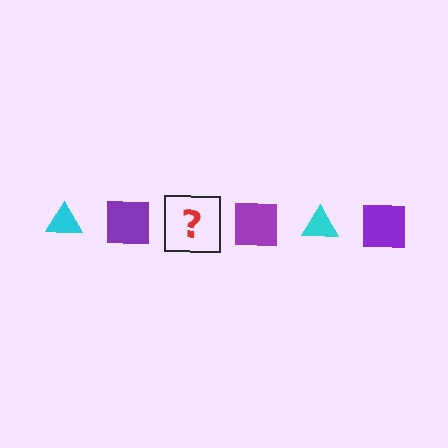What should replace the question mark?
The question mark should be replaced with a cyan triangle.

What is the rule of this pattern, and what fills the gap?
The rule is that the pattern alternates between cyan triangle and purple square. The gap should be filled with a cyan triangle.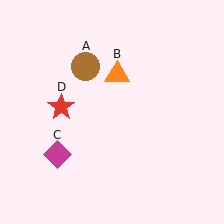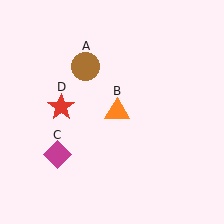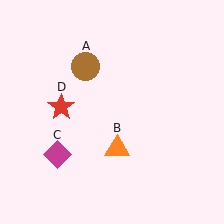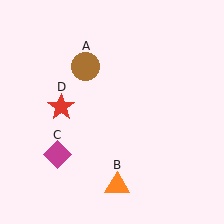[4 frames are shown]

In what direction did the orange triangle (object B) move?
The orange triangle (object B) moved down.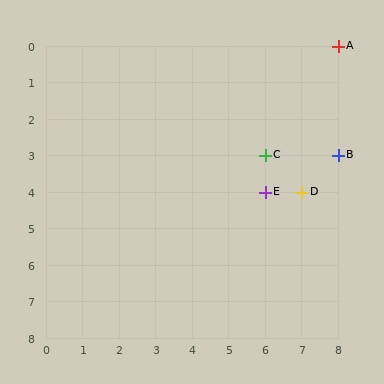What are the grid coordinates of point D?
Point D is at grid coordinates (7, 4).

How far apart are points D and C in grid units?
Points D and C are 1 column and 1 row apart (about 1.4 grid units diagonally).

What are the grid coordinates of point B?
Point B is at grid coordinates (8, 3).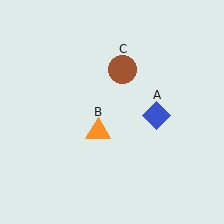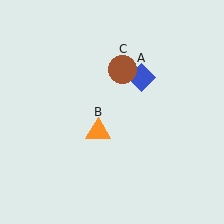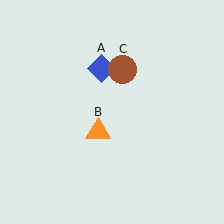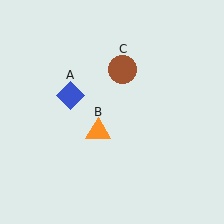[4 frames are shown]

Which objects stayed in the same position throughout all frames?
Orange triangle (object B) and brown circle (object C) remained stationary.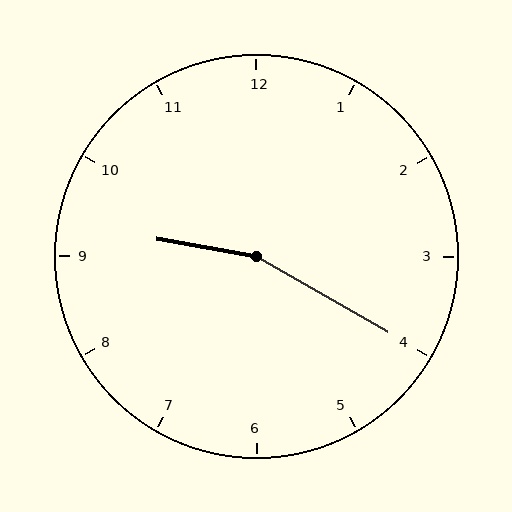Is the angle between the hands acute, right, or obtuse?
It is obtuse.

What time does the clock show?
9:20.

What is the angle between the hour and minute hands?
Approximately 160 degrees.